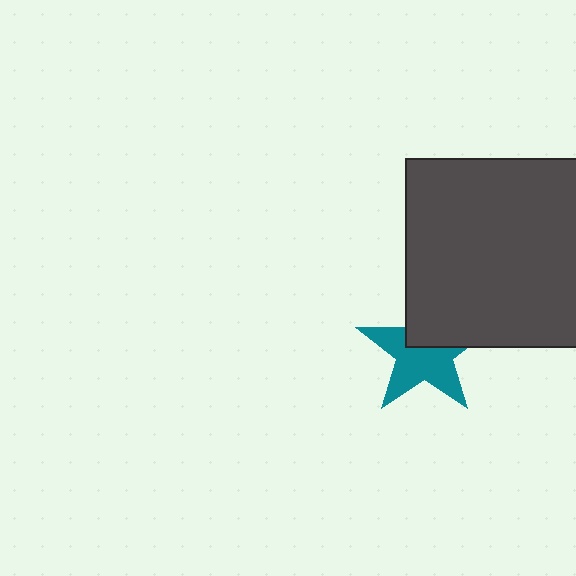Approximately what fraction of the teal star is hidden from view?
Roughly 38% of the teal star is hidden behind the dark gray square.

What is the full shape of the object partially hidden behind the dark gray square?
The partially hidden object is a teal star.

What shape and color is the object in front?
The object in front is a dark gray square.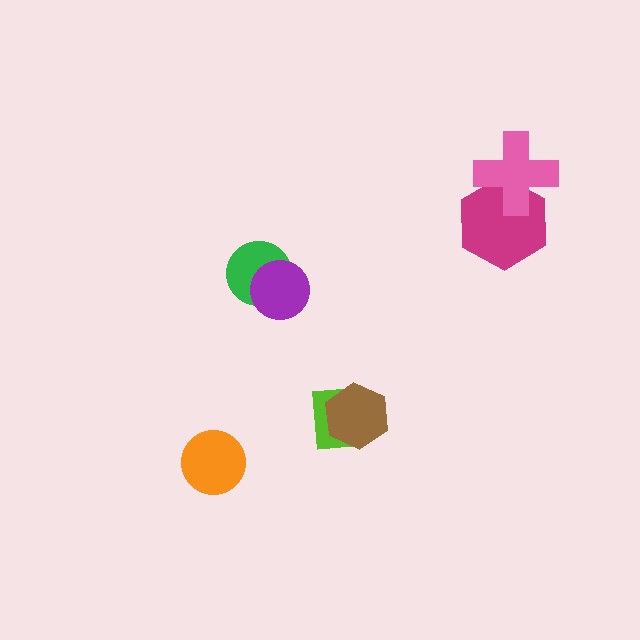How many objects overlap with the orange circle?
0 objects overlap with the orange circle.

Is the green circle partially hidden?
Yes, it is partially covered by another shape.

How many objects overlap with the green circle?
1 object overlaps with the green circle.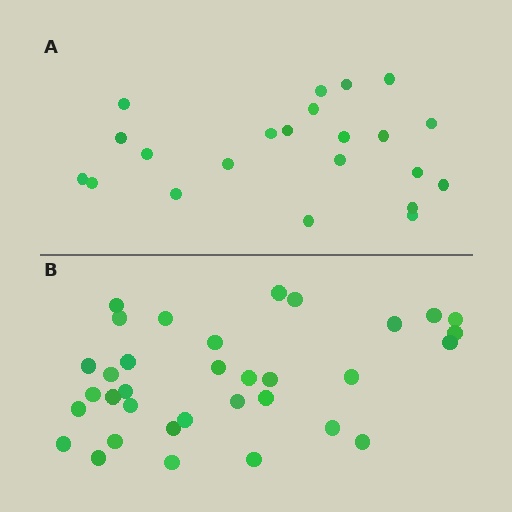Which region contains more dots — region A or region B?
Region B (the bottom region) has more dots.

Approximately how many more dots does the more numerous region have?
Region B has roughly 12 or so more dots than region A.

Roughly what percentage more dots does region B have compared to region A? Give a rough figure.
About 55% more.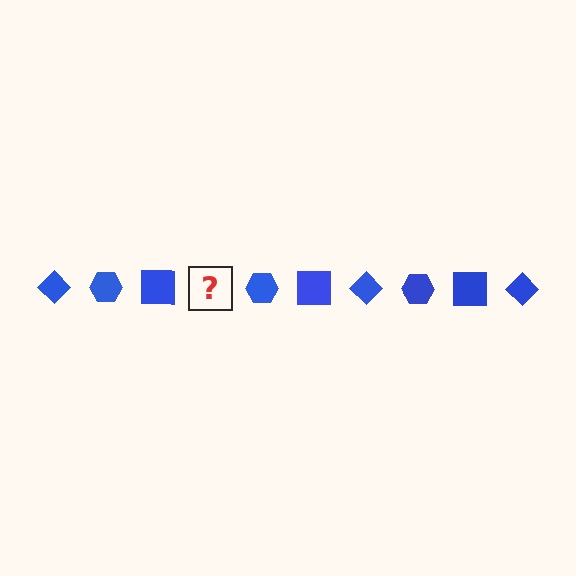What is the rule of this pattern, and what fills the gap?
The rule is that the pattern cycles through diamond, hexagon, square shapes in blue. The gap should be filled with a blue diamond.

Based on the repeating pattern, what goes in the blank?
The blank should be a blue diamond.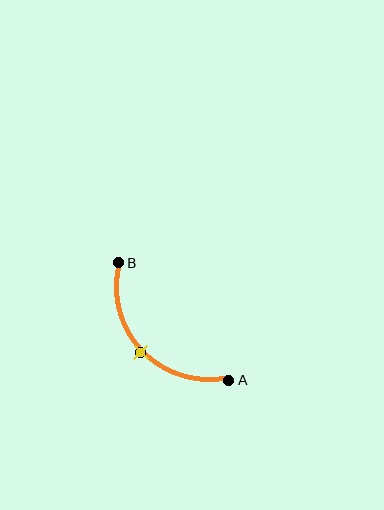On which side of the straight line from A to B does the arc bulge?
The arc bulges below and to the left of the straight line connecting A and B.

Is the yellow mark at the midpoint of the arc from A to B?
Yes. The yellow mark lies on the arc at equal arc-length from both A and B — it is the arc midpoint.